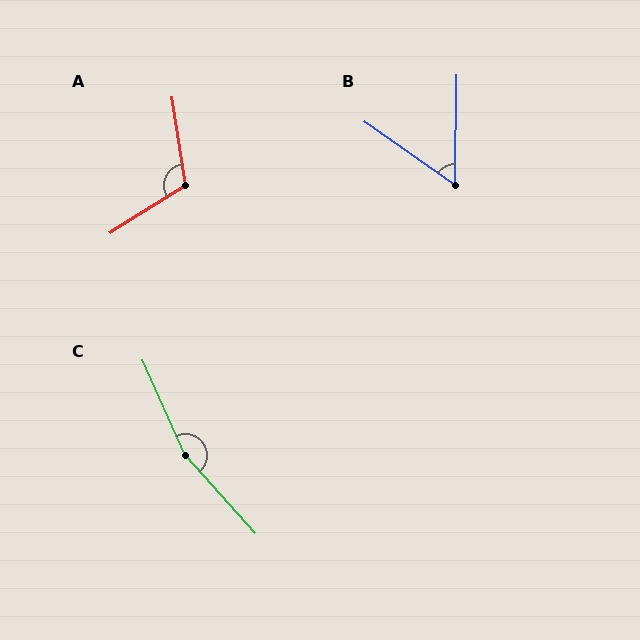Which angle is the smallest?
B, at approximately 56 degrees.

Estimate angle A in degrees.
Approximately 113 degrees.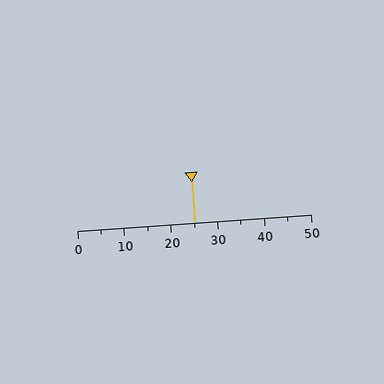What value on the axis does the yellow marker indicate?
The marker indicates approximately 25.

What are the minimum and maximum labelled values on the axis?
The axis runs from 0 to 50.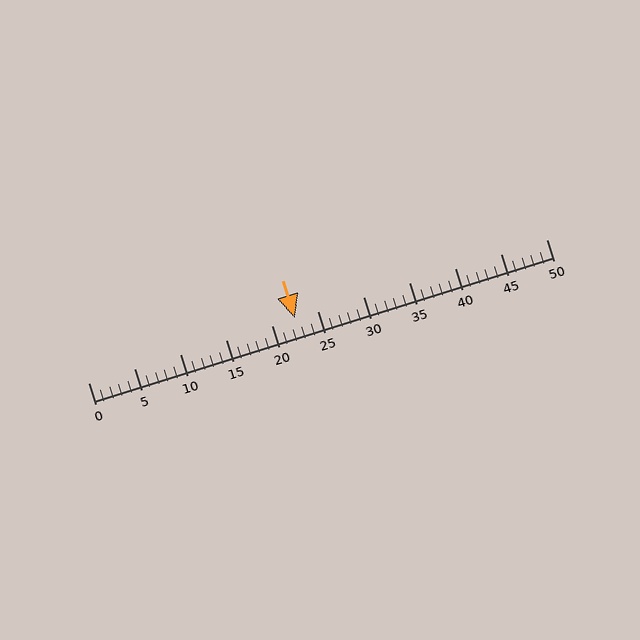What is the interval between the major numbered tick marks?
The major tick marks are spaced 5 units apart.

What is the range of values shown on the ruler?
The ruler shows values from 0 to 50.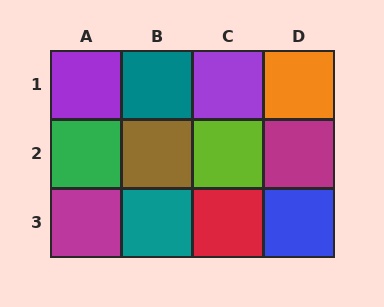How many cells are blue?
1 cell is blue.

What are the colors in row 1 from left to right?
Purple, teal, purple, orange.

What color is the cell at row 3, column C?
Red.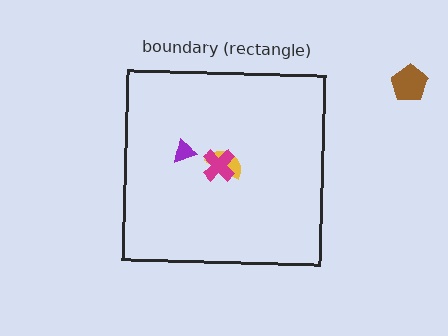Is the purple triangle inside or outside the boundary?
Inside.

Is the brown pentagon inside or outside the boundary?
Outside.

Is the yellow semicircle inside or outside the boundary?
Inside.